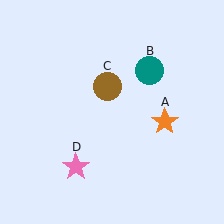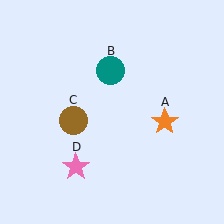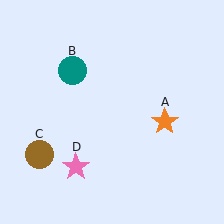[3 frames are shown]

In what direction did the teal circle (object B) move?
The teal circle (object B) moved left.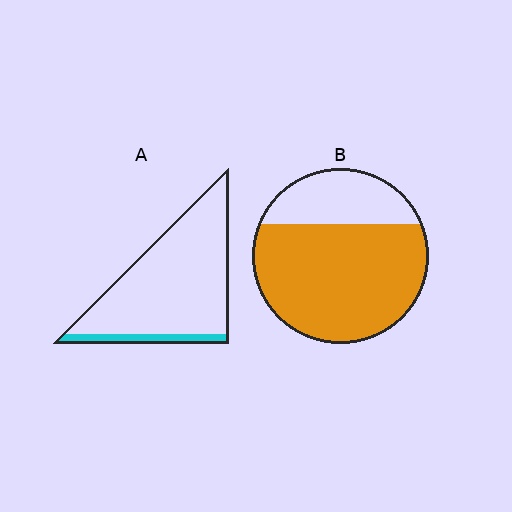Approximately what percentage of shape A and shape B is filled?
A is approximately 10% and B is approximately 75%.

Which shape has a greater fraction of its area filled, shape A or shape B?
Shape B.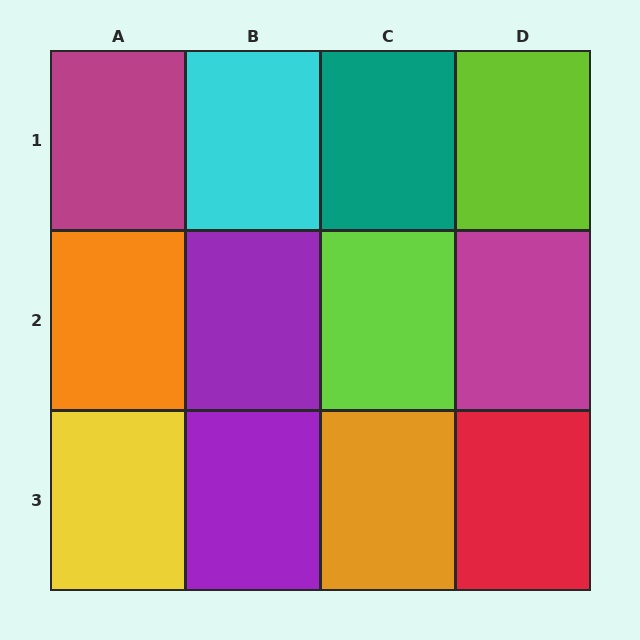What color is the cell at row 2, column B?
Purple.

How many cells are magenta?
2 cells are magenta.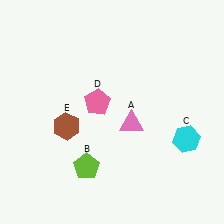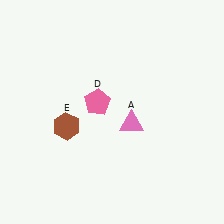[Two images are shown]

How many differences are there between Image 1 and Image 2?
There are 2 differences between the two images.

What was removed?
The cyan hexagon (C), the lime pentagon (B) were removed in Image 2.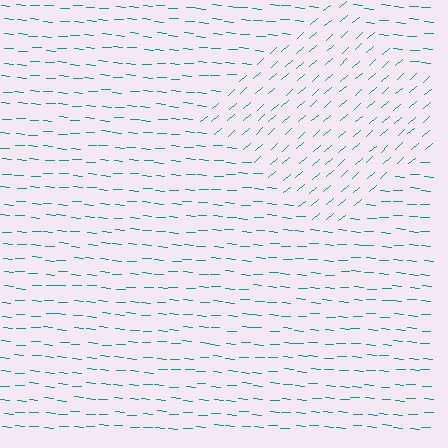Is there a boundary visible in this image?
Yes, there is a texture boundary formed by a change in line orientation.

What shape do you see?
I see a diamond.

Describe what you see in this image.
The image is filled with small teal line segments. A diamond region in the image has lines oriented differently from the surrounding lines, creating a visible texture boundary.